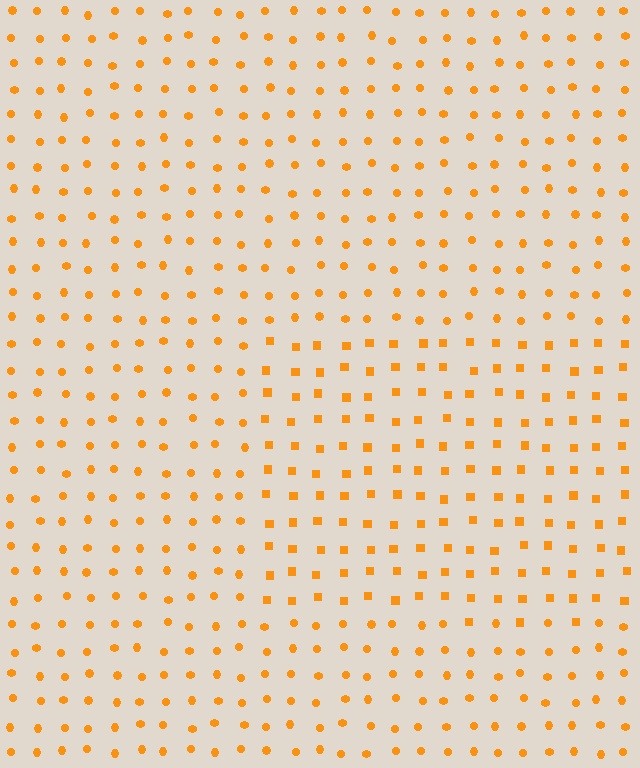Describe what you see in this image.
The image is filled with small orange elements arranged in a uniform grid. A rectangle-shaped region contains squares, while the surrounding area contains circles. The boundary is defined purely by the change in element shape.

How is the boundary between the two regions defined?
The boundary is defined by a change in element shape: squares inside vs. circles outside. All elements share the same color and spacing.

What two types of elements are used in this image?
The image uses squares inside the rectangle region and circles outside it.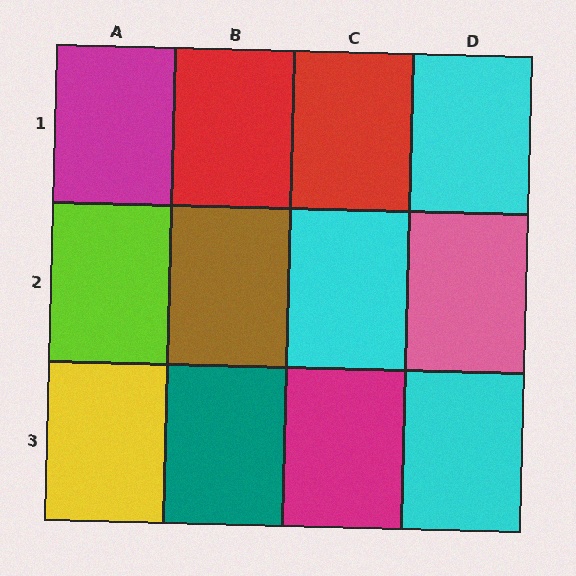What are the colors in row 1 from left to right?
Magenta, red, red, cyan.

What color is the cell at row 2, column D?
Pink.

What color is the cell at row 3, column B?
Teal.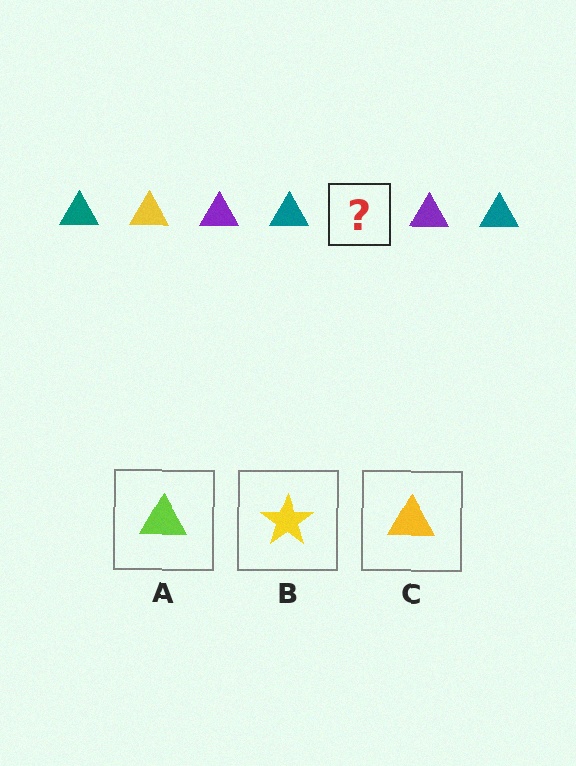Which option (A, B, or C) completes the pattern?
C.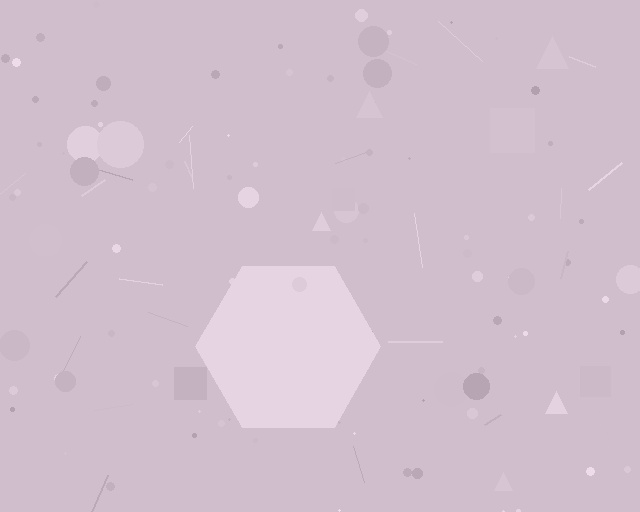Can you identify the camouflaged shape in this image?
The camouflaged shape is a hexagon.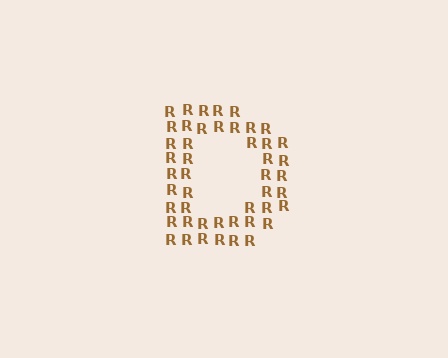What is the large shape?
The large shape is the letter D.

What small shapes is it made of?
It is made of small letter R's.